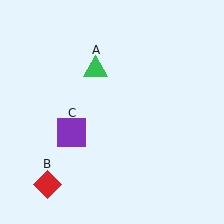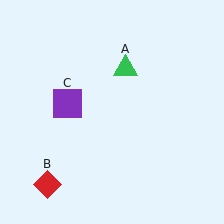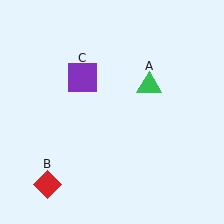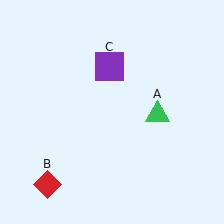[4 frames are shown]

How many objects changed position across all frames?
2 objects changed position: green triangle (object A), purple square (object C).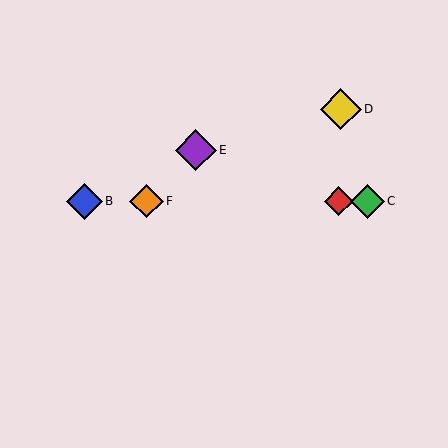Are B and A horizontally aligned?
Yes, both are at y≈201.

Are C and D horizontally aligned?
No, C is at y≈201 and D is at y≈109.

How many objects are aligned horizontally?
4 objects (A, B, C, F) are aligned horizontally.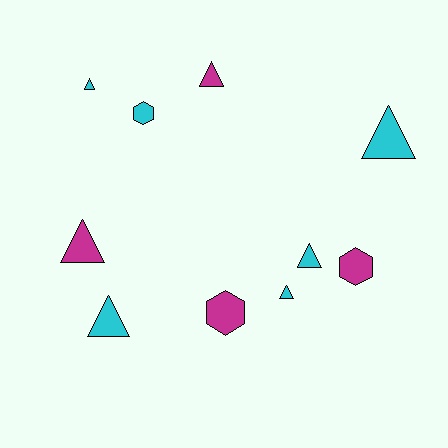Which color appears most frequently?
Cyan, with 6 objects.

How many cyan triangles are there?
There are 5 cyan triangles.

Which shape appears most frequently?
Triangle, with 7 objects.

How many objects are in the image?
There are 10 objects.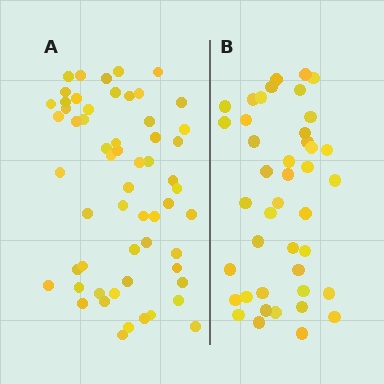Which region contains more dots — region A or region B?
Region A (the left region) has more dots.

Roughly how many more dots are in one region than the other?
Region A has approximately 15 more dots than region B.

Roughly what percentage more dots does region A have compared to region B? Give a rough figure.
About 40% more.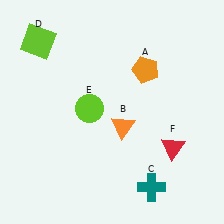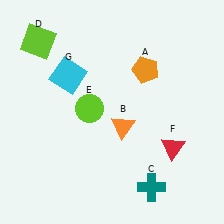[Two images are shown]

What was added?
A cyan square (G) was added in Image 2.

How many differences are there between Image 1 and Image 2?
There is 1 difference between the two images.